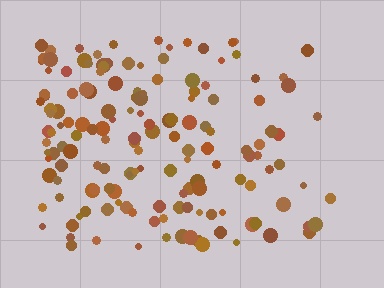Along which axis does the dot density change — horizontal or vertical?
Horizontal.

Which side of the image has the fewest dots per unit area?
The right.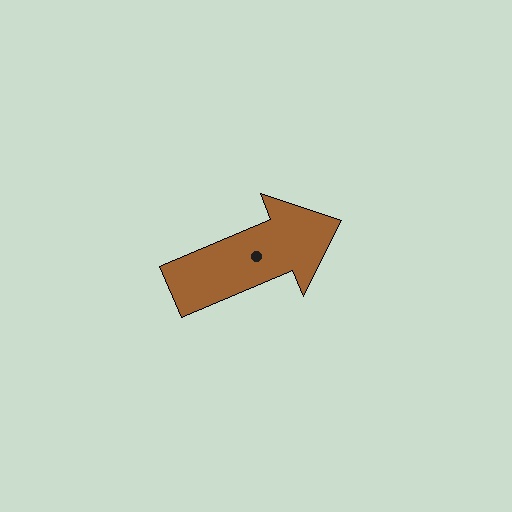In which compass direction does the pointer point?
Northeast.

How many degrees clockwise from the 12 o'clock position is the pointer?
Approximately 67 degrees.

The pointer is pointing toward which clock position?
Roughly 2 o'clock.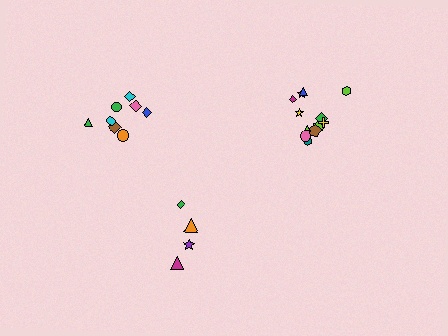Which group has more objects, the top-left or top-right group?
The top-right group.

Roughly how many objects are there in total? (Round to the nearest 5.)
Roughly 25 objects in total.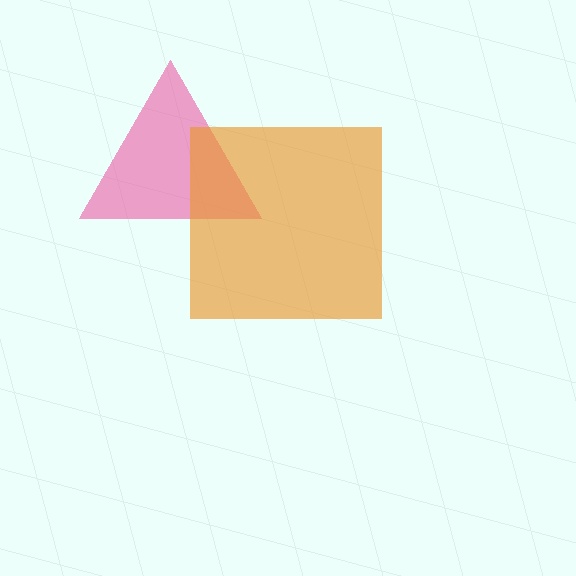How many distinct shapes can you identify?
There are 2 distinct shapes: a pink triangle, an orange square.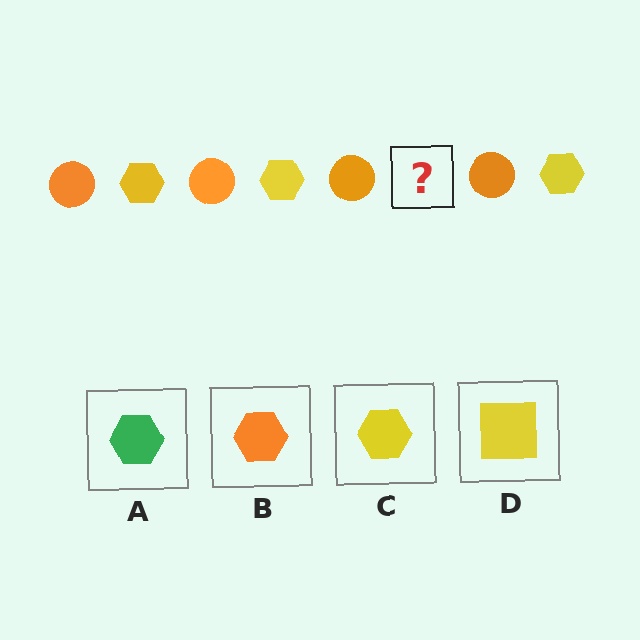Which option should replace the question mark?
Option C.